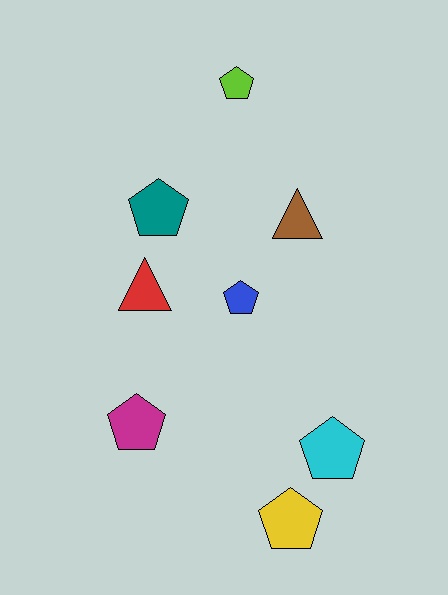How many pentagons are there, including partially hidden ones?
There are 6 pentagons.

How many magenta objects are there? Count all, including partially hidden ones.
There is 1 magenta object.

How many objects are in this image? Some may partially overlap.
There are 8 objects.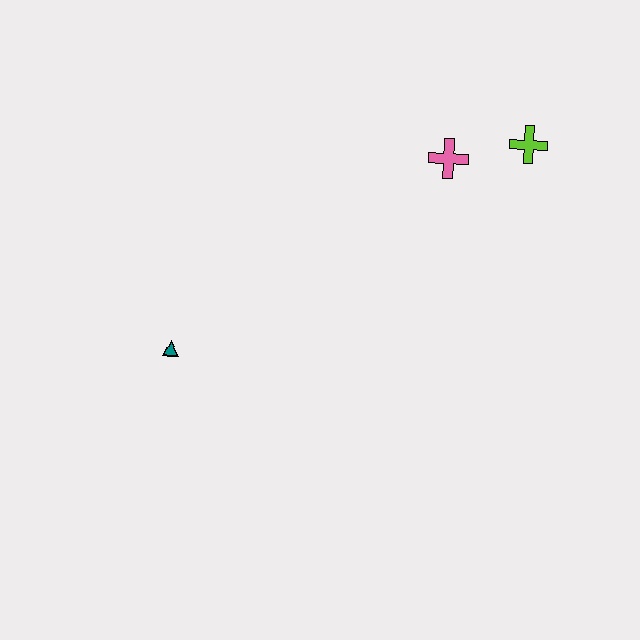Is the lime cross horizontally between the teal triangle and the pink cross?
No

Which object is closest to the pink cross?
The lime cross is closest to the pink cross.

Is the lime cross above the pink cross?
Yes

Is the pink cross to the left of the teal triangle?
No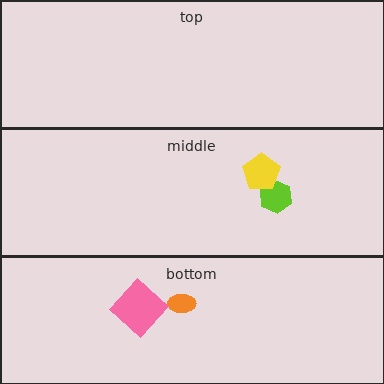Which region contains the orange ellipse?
The bottom region.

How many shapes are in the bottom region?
2.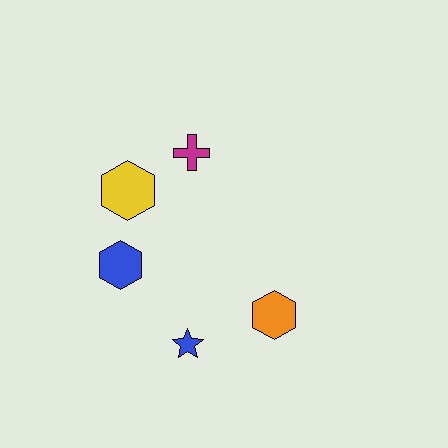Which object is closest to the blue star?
The orange hexagon is closest to the blue star.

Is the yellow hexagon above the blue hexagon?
Yes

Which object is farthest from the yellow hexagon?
The orange hexagon is farthest from the yellow hexagon.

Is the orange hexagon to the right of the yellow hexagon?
Yes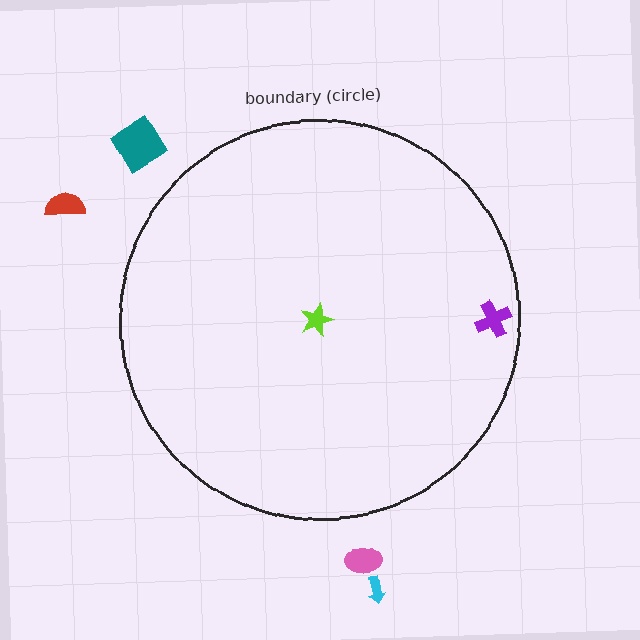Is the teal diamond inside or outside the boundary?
Outside.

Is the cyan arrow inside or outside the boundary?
Outside.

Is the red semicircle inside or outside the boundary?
Outside.